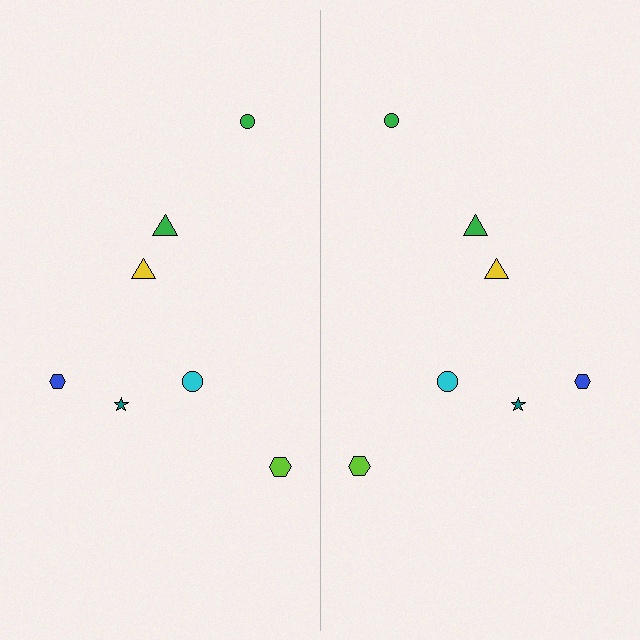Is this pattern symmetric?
Yes, this pattern has bilateral (reflection) symmetry.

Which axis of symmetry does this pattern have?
The pattern has a vertical axis of symmetry running through the center of the image.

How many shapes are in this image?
There are 14 shapes in this image.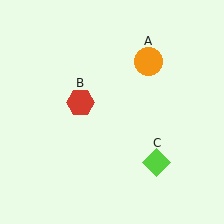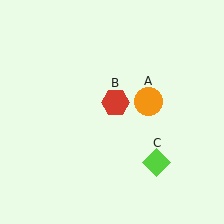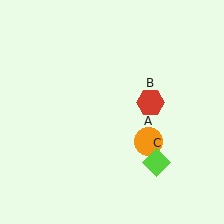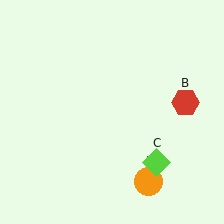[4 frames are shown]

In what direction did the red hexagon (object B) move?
The red hexagon (object B) moved right.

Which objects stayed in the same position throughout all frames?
Lime diamond (object C) remained stationary.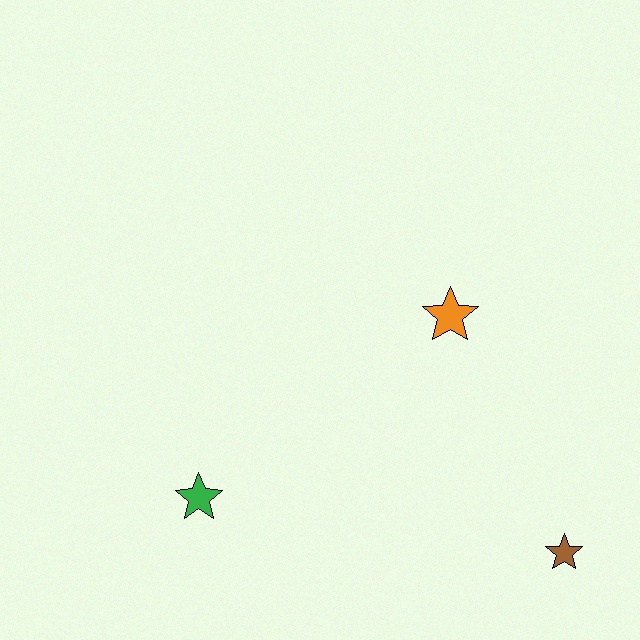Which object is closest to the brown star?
The orange star is closest to the brown star.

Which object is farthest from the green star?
The brown star is farthest from the green star.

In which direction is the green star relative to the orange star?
The green star is to the left of the orange star.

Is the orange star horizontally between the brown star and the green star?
Yes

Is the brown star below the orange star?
Yes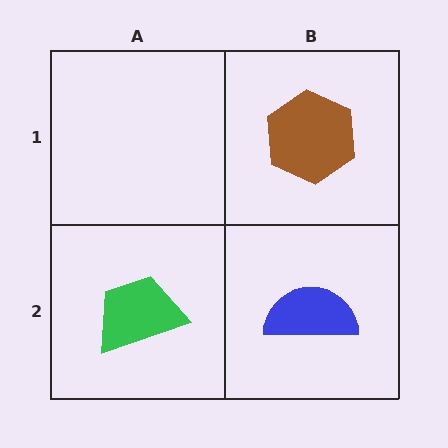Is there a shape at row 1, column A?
No, that cell is empty.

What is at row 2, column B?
A blue semicircle.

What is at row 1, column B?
A brown hexagon.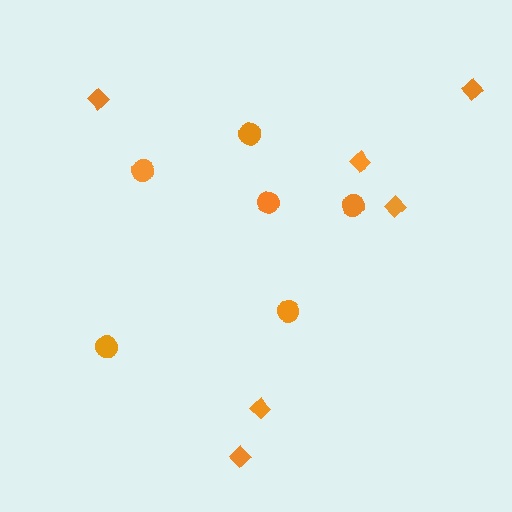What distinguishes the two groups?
There are 2 groups: one group of diamonds (6) and one group of circles (6).